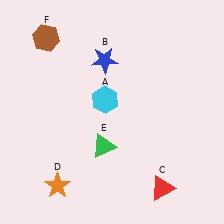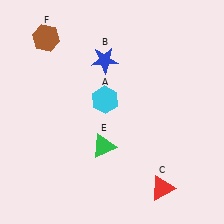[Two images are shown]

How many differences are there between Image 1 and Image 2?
There is 1 difference between the two images.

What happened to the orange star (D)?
The orange star (D) was removed in Image 2. It was in the bottom-left area of Image 1.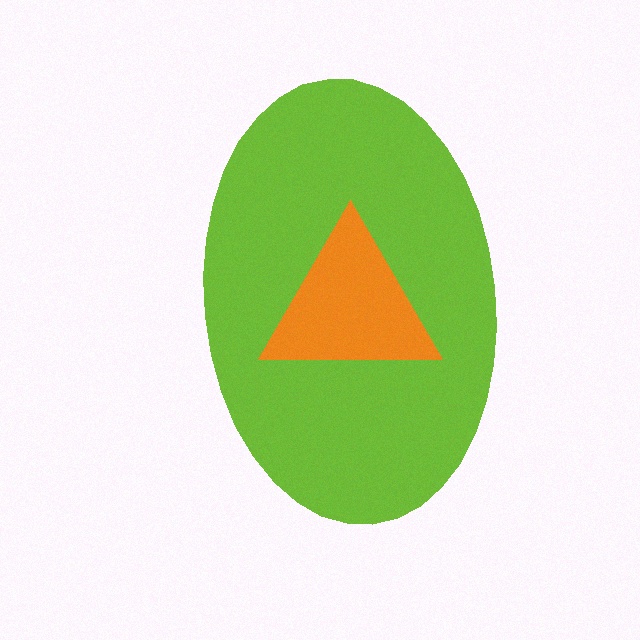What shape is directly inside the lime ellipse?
The orange triangle.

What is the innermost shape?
The orange triangle.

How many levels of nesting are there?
2.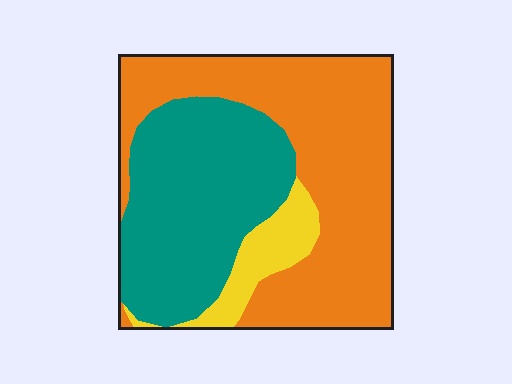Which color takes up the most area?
Orange, at roughly 50%.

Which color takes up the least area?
Yellow, at roughly 10%.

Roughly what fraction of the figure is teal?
Teal covers 38% of the figure.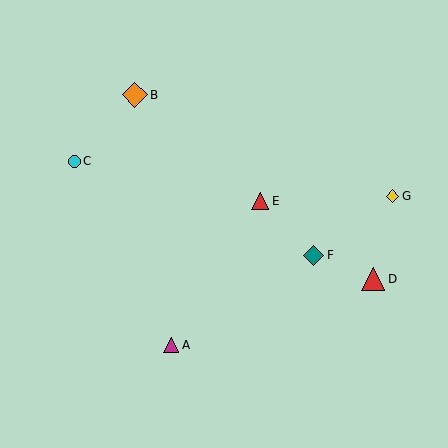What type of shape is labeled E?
Shape E is a red triangle.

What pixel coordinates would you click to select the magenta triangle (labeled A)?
Click at (171, 345) to select the magenta triangle A.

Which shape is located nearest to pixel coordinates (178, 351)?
The magenta triangle (labeled A) at (171, 345) is nearest to that location.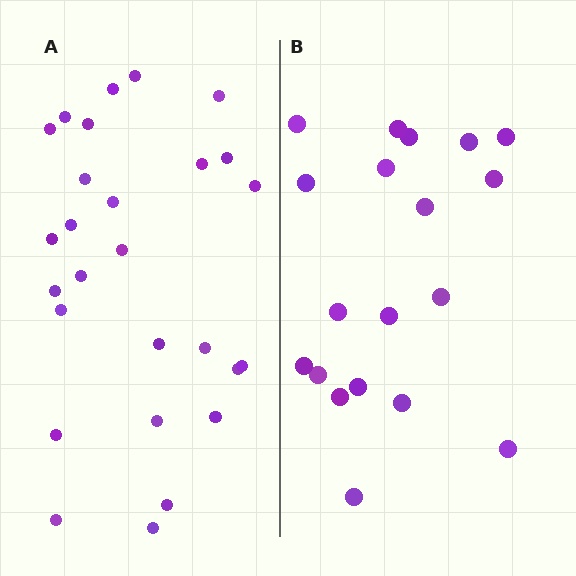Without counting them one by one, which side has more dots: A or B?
Region A (the left region) has more dots.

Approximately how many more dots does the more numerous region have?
Region A has roughly 8 or so more dots than region B.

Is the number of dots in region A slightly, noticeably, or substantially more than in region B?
Region A has noticeably more, but not dramatically so. The ratio is roughly 1.4 to 1.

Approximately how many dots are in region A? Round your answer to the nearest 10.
About 30 dots. (The exact count is 27, which rounds to 30.)